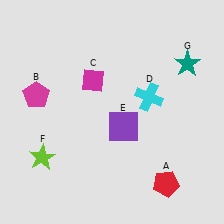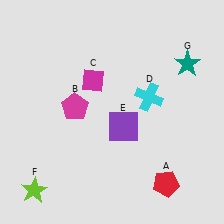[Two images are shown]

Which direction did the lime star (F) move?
The lime star (F) moved down.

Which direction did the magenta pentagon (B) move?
The magenta pentagon (B) moved right.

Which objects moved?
The objects that moved are: the magenta pentagon (B), the lime star (F).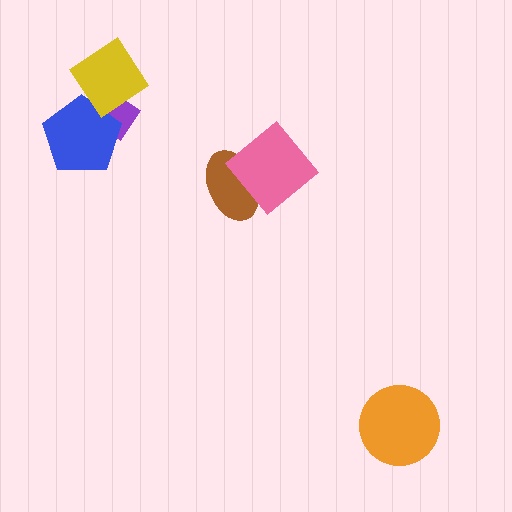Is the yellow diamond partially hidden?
No, no other shape covers it.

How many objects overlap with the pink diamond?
1 object overlaps with the pink diamond.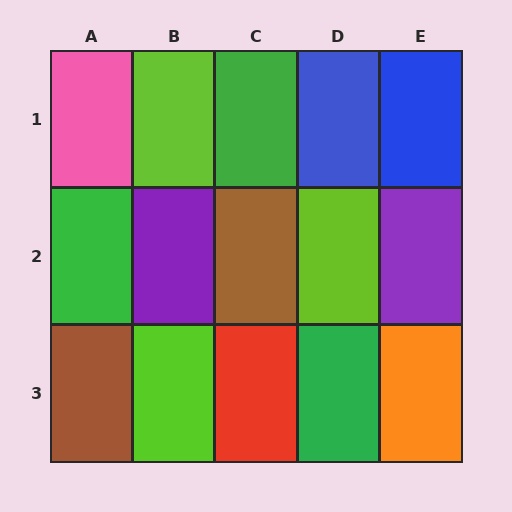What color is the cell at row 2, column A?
Green.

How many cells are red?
1 cell is red.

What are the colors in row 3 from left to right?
Brown, lime, red, green, orange.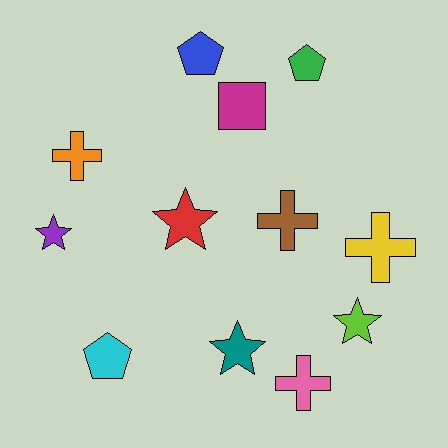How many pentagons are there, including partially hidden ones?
There are 3 pentagons.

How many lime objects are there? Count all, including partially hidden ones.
There is 1 lime object.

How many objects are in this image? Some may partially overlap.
There are 12 objects.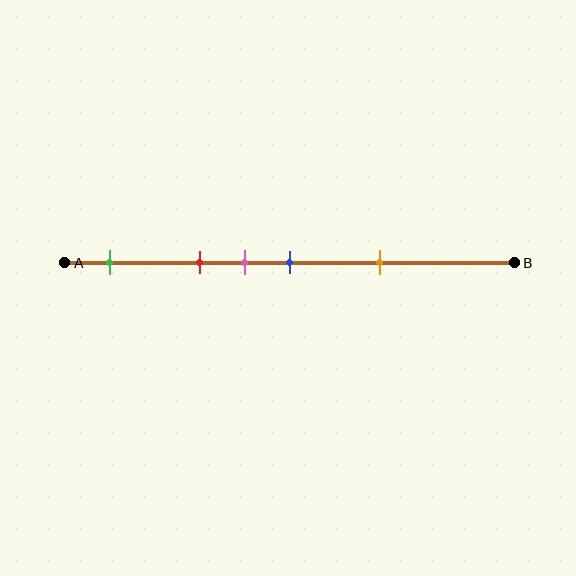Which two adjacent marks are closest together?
The pink and blue marks are the closest adjacent pair.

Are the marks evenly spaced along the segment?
No, the marks are not evenly spaced.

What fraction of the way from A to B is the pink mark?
The pink mark is approximately 40% (0.4) of the way from A to B.